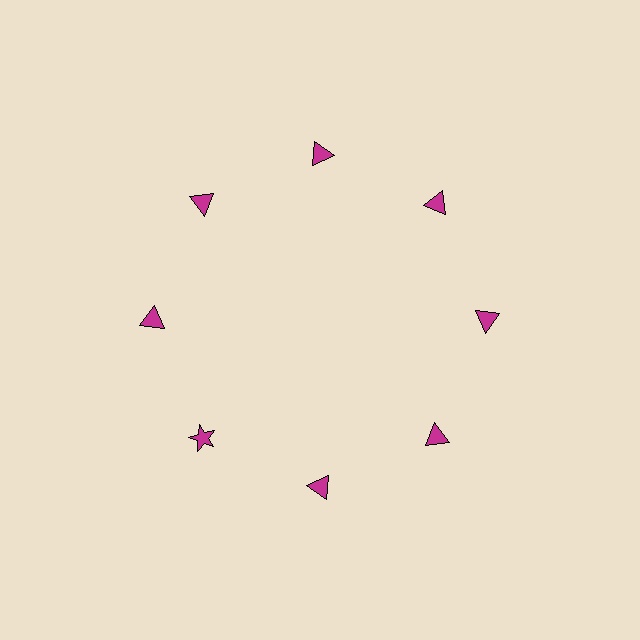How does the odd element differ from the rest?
It has a different shape: star instead of triangle.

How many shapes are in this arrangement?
There are 8 shapes arranged in a ring pattern.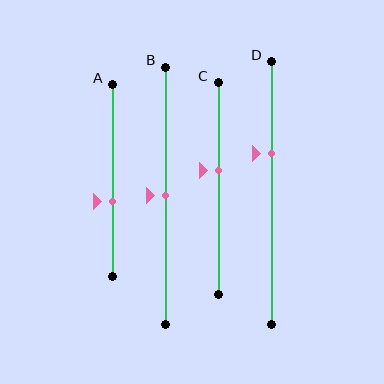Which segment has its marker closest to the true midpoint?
Segment B has its marker closest to the true midpoint.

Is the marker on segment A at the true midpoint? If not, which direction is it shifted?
No, the marker on segment A is shifted downward by about 11% of the segment length.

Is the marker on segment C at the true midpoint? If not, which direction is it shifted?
No, the marker on segment C is shifted upward by about 8% of the segment length.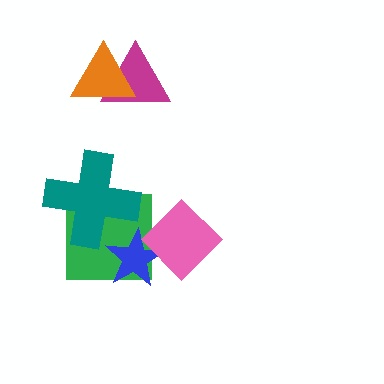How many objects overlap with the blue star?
2 objects overlap with the blue star.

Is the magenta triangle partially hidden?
Yes, it is partially covered by another shape.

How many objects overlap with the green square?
3 objects overlap with the green square.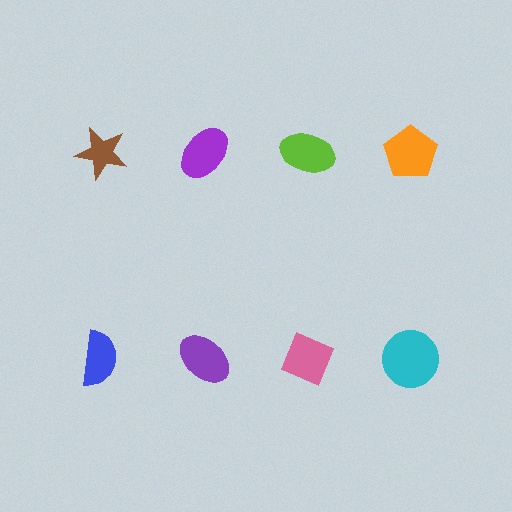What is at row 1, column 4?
An orange pentagon.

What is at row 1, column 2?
A purple ellipse.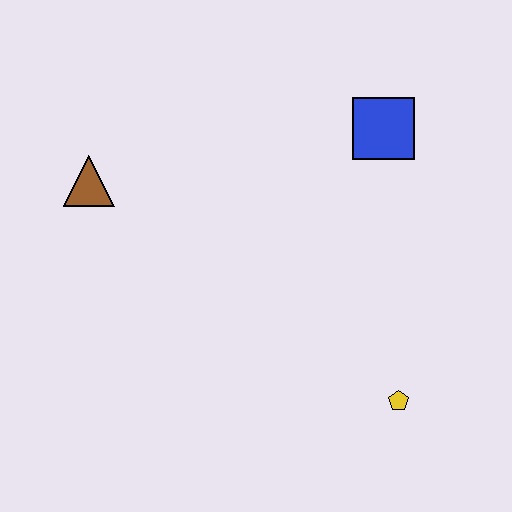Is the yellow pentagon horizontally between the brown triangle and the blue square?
No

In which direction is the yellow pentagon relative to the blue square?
The yellow pentagon is below the blue square.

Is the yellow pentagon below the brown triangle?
Yes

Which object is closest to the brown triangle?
The blue square is closest to the brown triangle.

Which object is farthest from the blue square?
The brown triangle is farthest from the blue square.